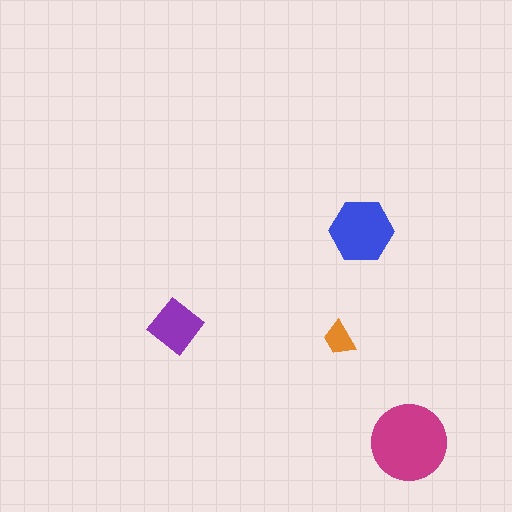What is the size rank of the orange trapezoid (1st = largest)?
4th.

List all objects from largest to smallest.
The magenta circle, the blue hexagon, the purple diamond, the orange trapezoid.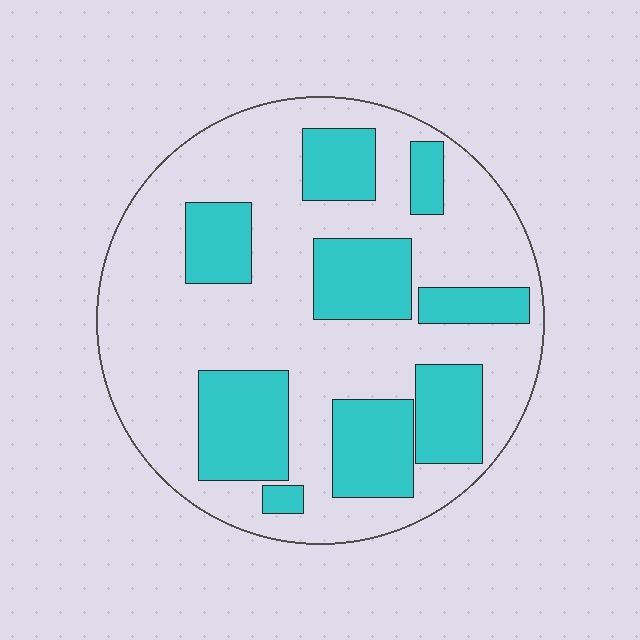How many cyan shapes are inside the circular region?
9.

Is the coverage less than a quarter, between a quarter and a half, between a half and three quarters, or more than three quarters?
Between a quarter and a half.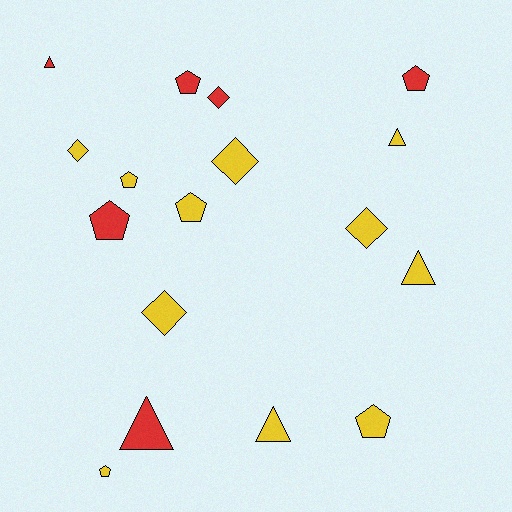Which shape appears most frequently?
Pentagon, with 7 objects.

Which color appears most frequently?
Yellow, with 11 objects.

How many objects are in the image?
There are 17 objects.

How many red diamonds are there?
There is 1 red diamond.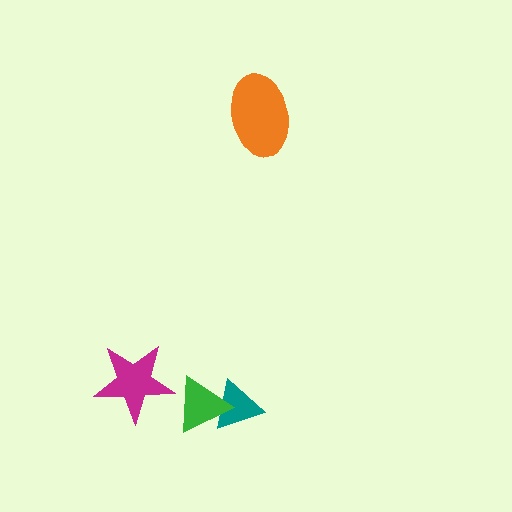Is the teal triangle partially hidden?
Yes, it is partially covered by another shape.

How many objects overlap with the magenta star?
0 objects overlap with the magenta star.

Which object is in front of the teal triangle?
The green triangle is in front of the teal triangle.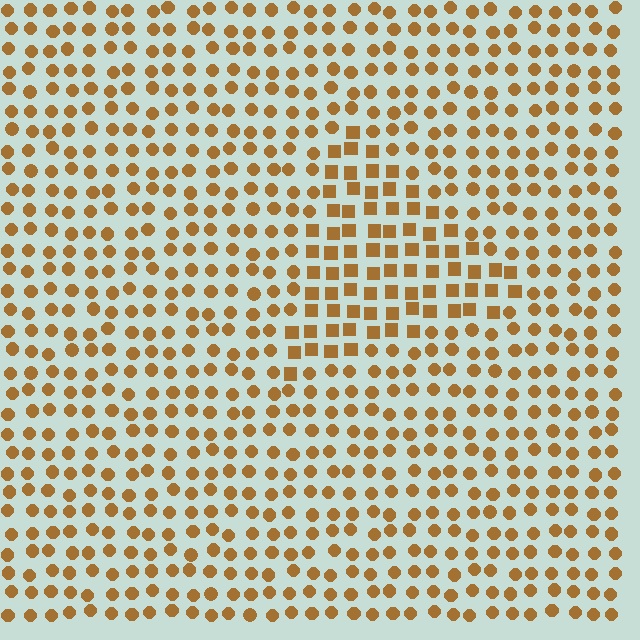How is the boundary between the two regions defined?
The boundary is defined by a change in element shape: squares inside vs. circles outside. All elements share the same color and spacing.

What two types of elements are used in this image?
The image uses squares inside the triangle region and circles outside it.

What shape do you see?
I see a triangle.